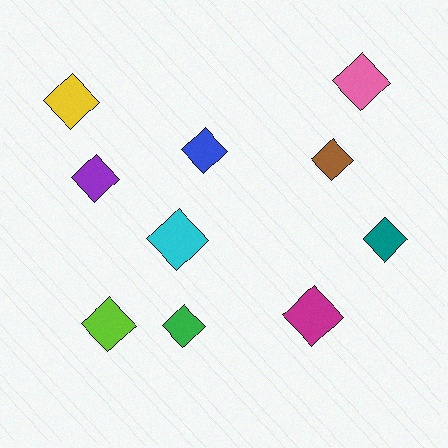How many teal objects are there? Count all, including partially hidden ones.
There is 1 teal object.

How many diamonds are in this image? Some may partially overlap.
There are 10 diamonds.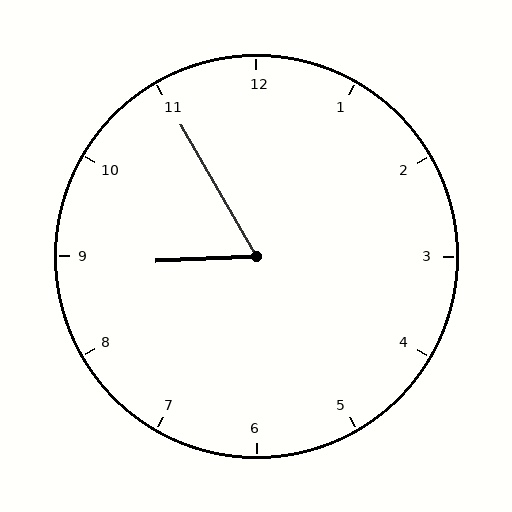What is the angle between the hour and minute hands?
Approximately 62 degrees.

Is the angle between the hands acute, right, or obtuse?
It is acute.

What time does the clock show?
8:55.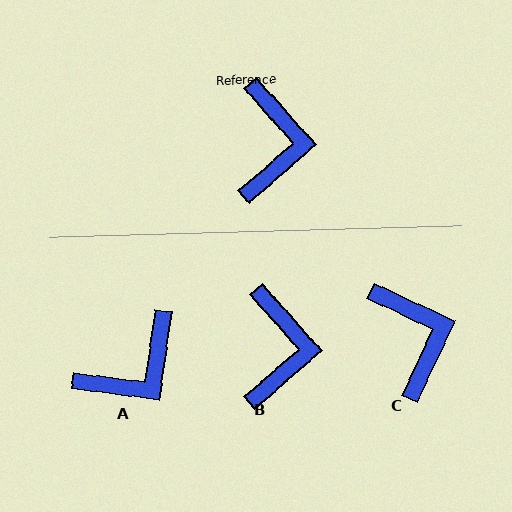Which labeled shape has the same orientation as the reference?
B.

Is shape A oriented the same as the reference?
No, it is off by about 49 degrees.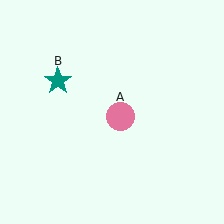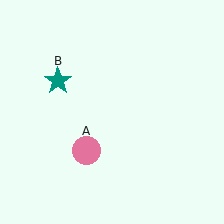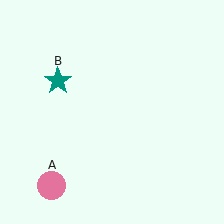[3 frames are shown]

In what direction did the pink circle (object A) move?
The pink circle (object A) moved down and to the left.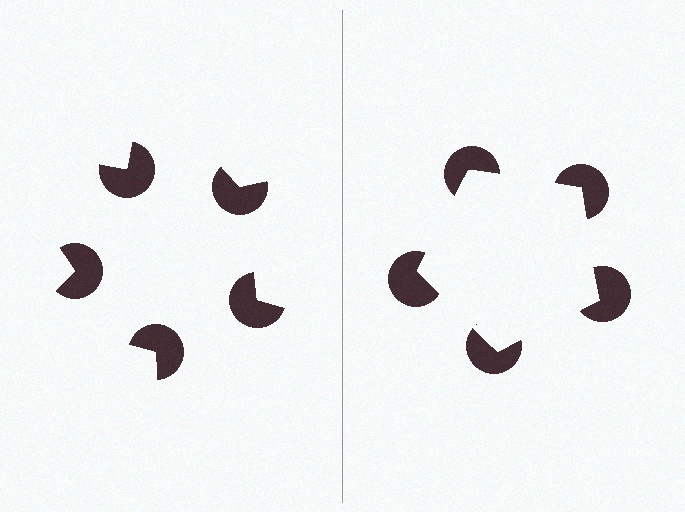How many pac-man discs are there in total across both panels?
10 — 5 on each side.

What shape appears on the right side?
An illusory pentagon.